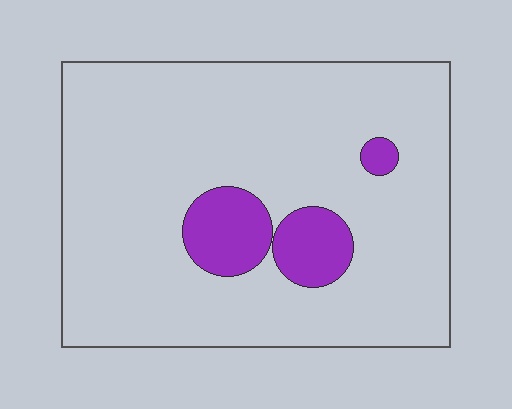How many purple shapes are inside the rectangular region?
3.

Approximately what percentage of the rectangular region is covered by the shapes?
Approximately 10%.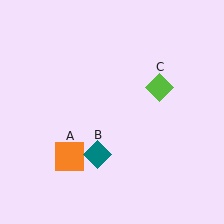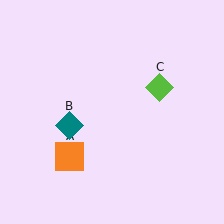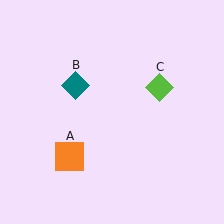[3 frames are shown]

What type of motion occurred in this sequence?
The teal diamond (object B) rotated clockwise around the center of the scene.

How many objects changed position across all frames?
1 object changed position: teal diamond (object B).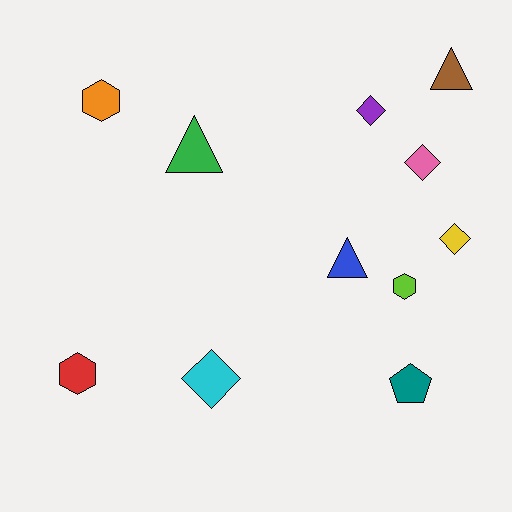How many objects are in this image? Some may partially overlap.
There are 11 objects.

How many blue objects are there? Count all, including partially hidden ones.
There is 1 blue object.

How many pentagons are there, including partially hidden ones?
There is 1 pentagon.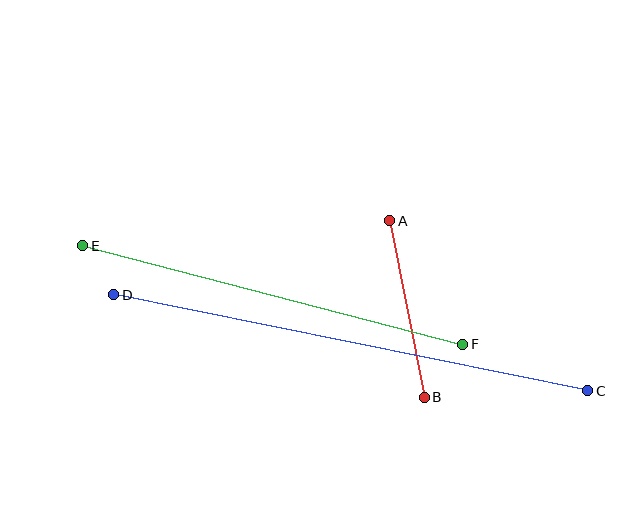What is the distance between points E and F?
The distance is approximately 392 pixels.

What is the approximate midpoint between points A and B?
The midpoint is at approximately (407, 309) pixels.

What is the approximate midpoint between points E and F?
The midpoint is at approximately (273, 295) pixels.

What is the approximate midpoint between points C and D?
The midpoint is at approximately (351, 343) pixels.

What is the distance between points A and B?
The distance is approximately 180 pixels.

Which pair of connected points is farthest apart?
Points C and D are farthest apart.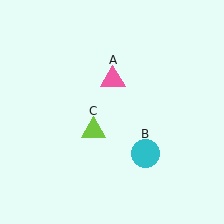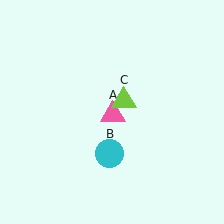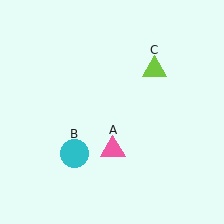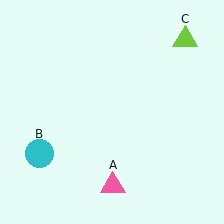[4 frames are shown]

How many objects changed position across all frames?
3 objects changed position: pink triangle (object A), cyan circle (object B), lime triangle (object C).